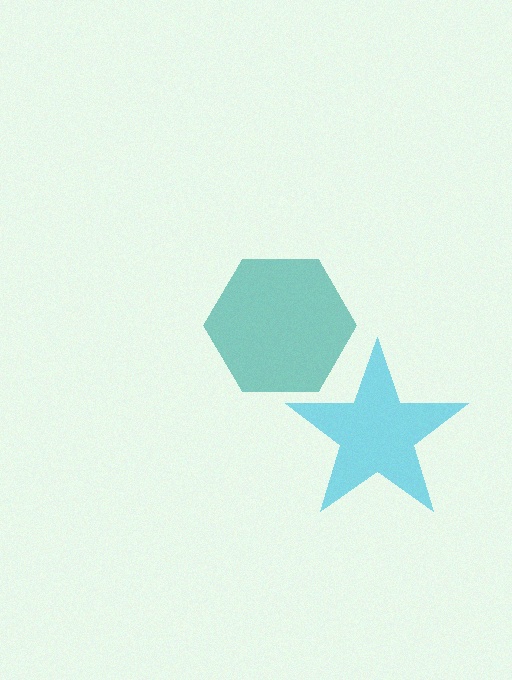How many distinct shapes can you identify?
There are 2 distinct shapes: a teal hexagon, a cyan star.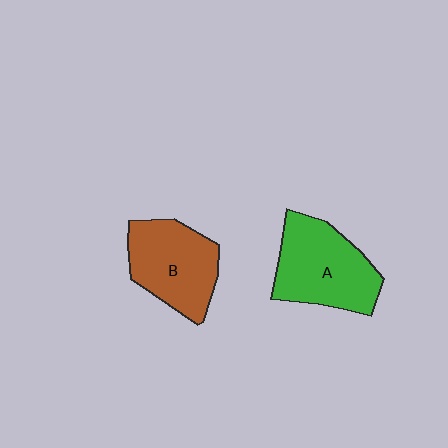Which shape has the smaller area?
Shape B (brown).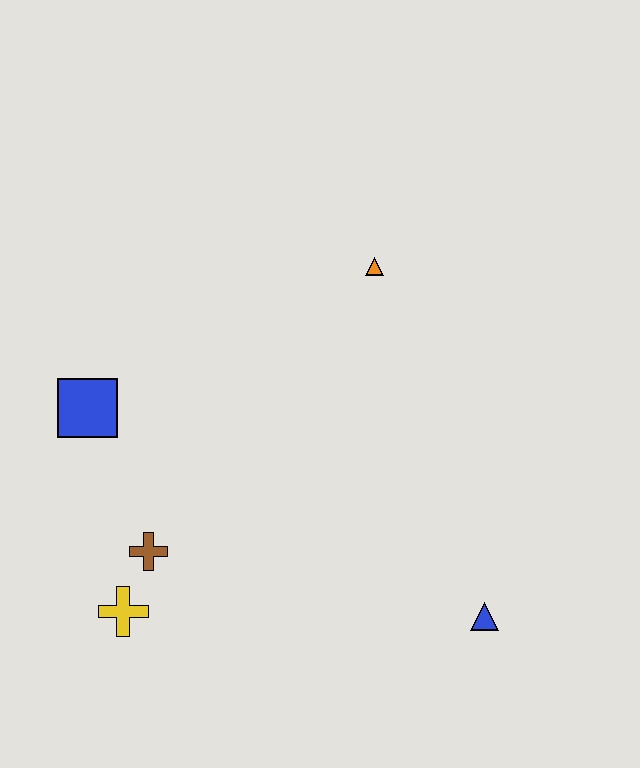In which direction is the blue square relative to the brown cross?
The blue square is above the brown cross.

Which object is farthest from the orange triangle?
The yellow cross is farthest from the orange triangle.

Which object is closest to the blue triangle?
The brown cross is closest to the blue triangle.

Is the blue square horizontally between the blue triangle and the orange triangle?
No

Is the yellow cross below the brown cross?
Yes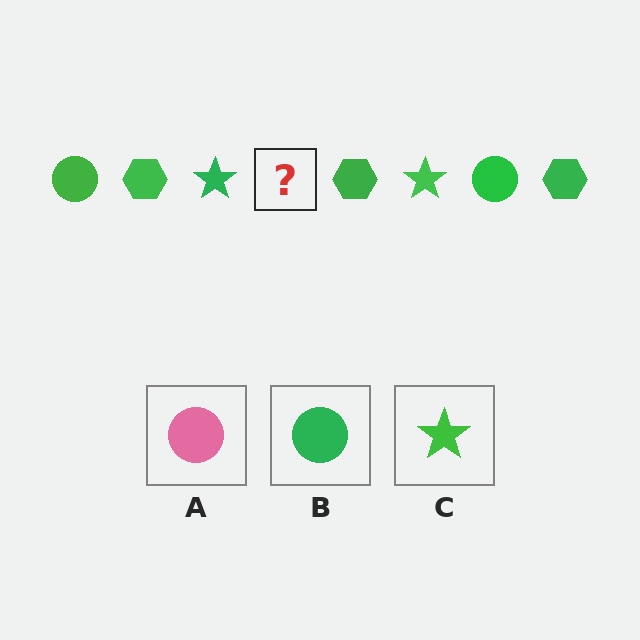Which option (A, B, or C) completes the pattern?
B.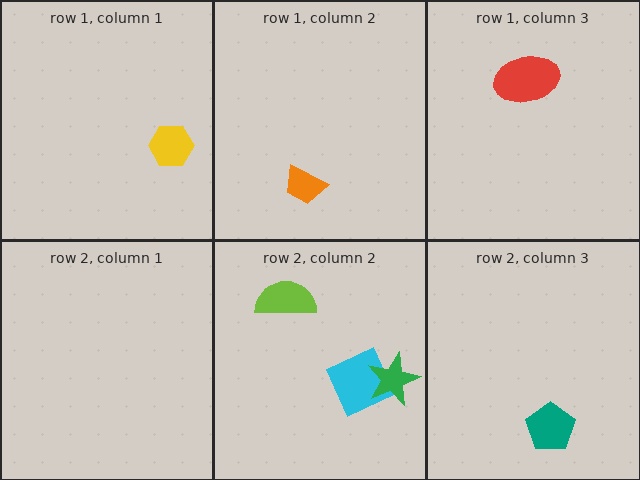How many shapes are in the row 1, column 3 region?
1.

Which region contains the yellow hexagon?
The row 1, column 1 region.